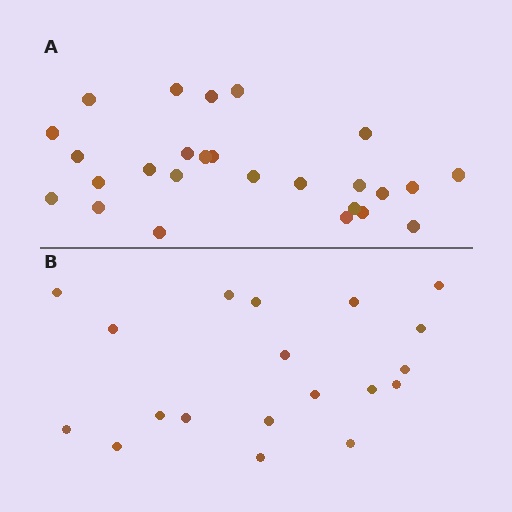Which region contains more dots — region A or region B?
Region A (the top region) has more dots.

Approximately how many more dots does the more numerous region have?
Region A has roughly 8 or so more dots than region B.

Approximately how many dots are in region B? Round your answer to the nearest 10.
About 20 dots. (The exact count is 19, which rounds to 20.)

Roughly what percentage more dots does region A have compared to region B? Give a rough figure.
About 35% more.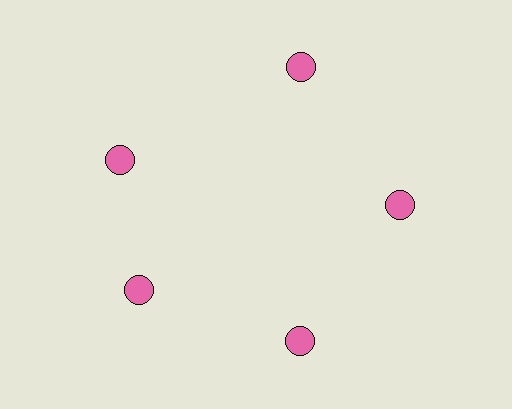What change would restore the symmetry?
The symmetry would be restored by rotating it back into even spacing with its neighbors so that all 5 circles sit at equal angles and equal distance from the center.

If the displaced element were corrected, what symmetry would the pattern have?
It would have 5-fold rotational symmetry — the pattern would map onto itself every 72 degrees.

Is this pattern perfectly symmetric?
No. The 5 pink circles are arranged in a ring, but one element near the 10 o'clock position is rotated out of alignment along the ring, breaking the 5-fold rotational symmetry.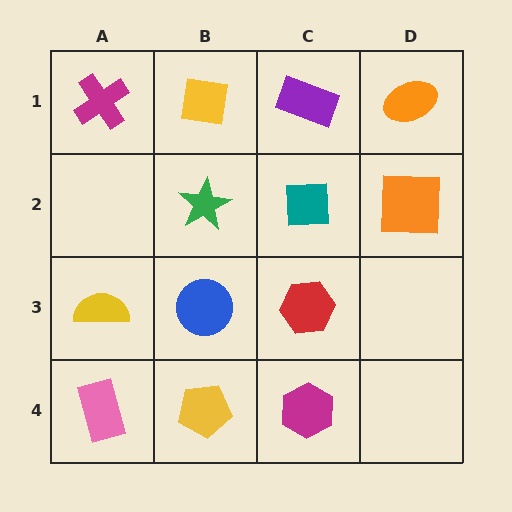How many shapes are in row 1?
4 shapes.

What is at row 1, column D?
An orange ellipse.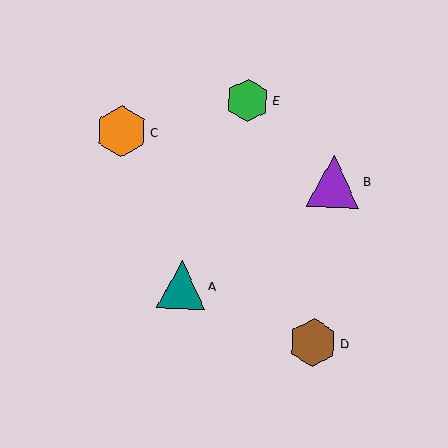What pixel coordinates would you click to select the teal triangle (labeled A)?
Click at (182, 285) to select the teal triangle A.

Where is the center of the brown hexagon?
The center of the brown hexagon is at (313, 343).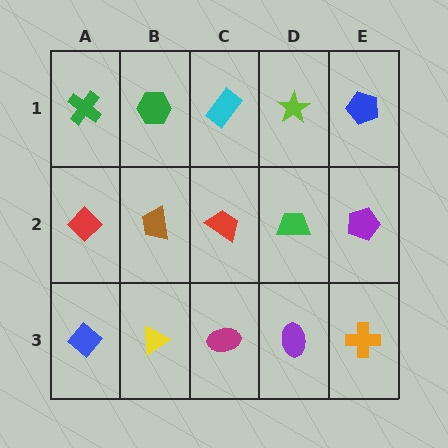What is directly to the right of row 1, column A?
A green hexagon.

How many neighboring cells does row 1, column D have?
3.